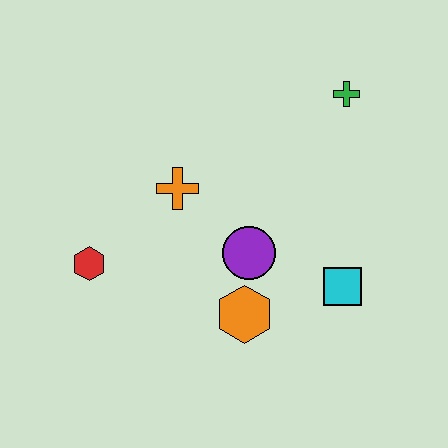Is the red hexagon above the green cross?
No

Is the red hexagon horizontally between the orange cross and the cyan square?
No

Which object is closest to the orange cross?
The purple circle is closest to the orange cross.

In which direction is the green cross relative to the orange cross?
The green cross is to the right of the orange cross.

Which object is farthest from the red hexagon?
The green cross is farthest from the red hexagon.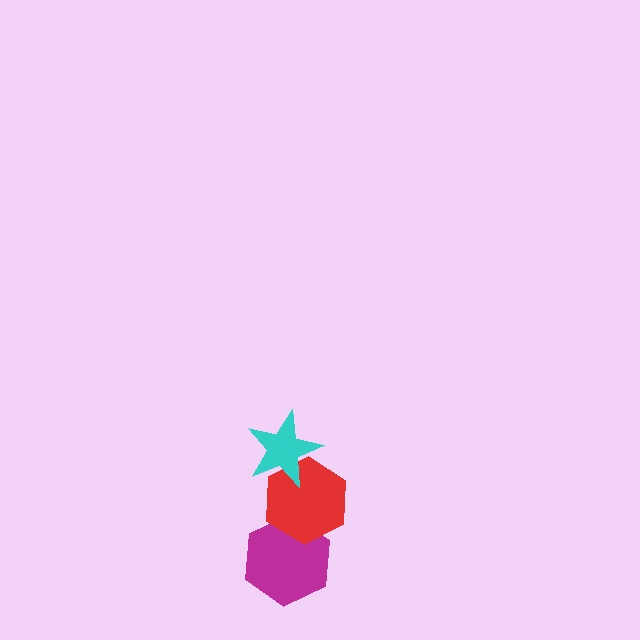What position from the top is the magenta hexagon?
The magenta hexagon is 3rd from the top.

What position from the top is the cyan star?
The cyan star is 1st from the top.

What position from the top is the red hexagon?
The red hexagon is 2nd from the top.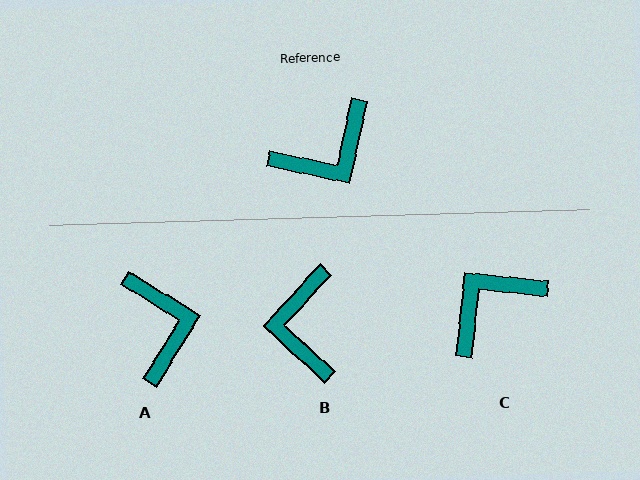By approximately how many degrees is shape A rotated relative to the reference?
Approximately 70 degrees counter-clockwise.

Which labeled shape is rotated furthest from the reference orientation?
C, about 174 degrees away.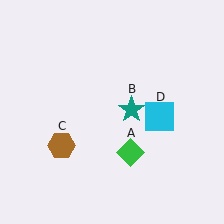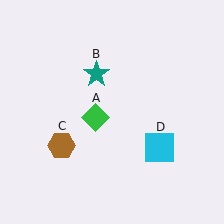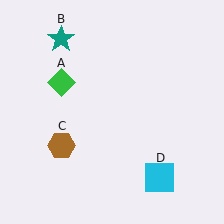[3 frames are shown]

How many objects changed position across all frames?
3 objects changed position: green diamond (object A), teal star (object B), cyan square (object D).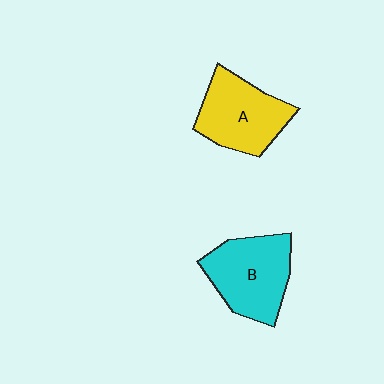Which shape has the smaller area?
Shape A (yellow).